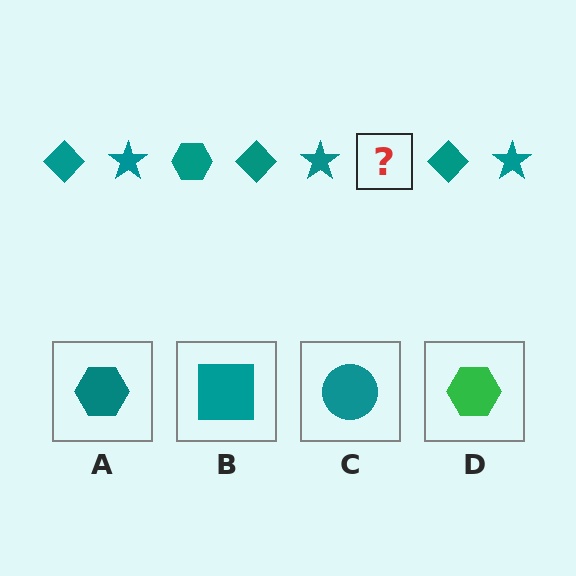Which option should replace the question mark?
Option A.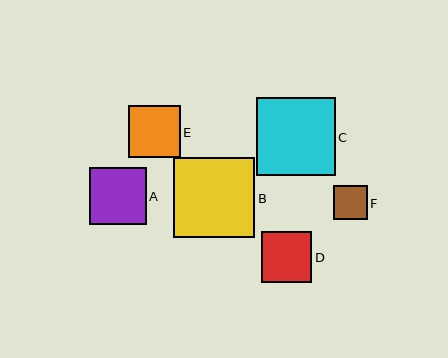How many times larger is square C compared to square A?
Square C is approximately 1.4 times the size of square A.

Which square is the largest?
Square B is the largest with a size of approximately 81 pixels.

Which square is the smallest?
Square F is the smallest with a size of approximately 34 pixels.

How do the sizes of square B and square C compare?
Square B and square C are approximately the same size.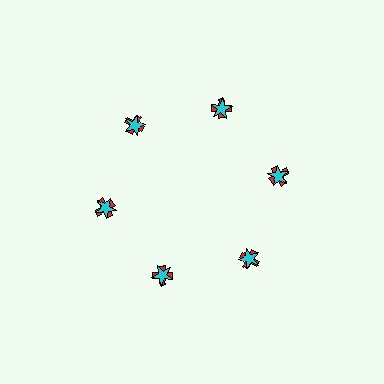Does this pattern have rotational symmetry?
Yes, this pattern has 6-fold rotational symmetry. It looks the same after rotating 60 degrees around the center.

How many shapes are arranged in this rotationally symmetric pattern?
There are 12 shapes, arranged in 6 groups of 2.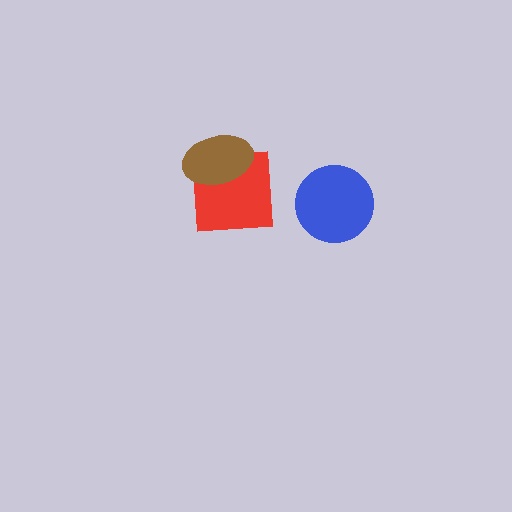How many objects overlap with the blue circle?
0 objects overlap with the blue circle.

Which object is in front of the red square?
The brown ellipse is in front of the red square.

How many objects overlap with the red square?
1 object overlaps with the red square.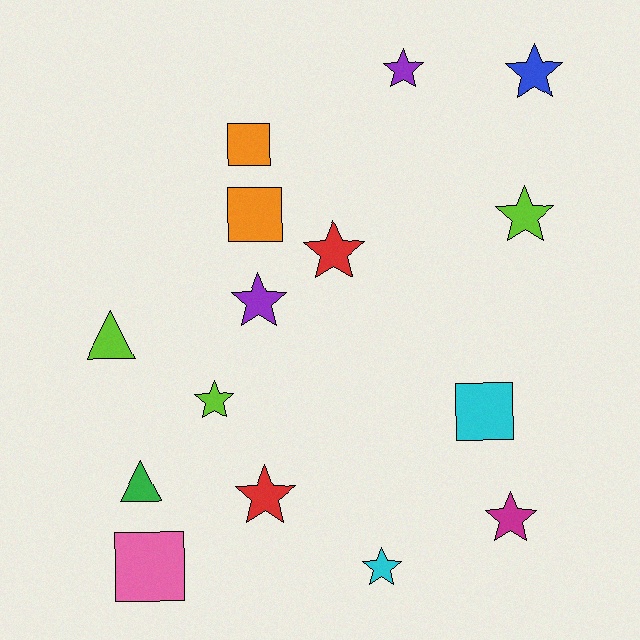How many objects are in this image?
There are 15 objects.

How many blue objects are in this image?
There is 1 blue object.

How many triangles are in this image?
There are 2 triangles.